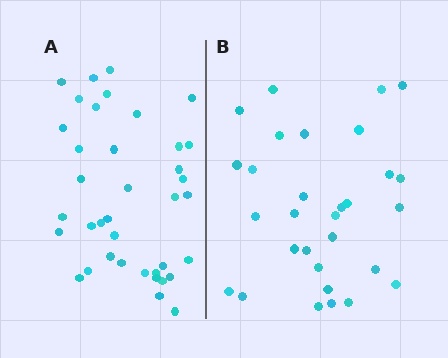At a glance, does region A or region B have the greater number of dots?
Region A (the left region) has more dots.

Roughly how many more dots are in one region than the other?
Region A has roughly 8 or so more dots than region B.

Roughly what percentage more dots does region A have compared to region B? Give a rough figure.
About 25% more.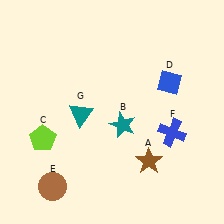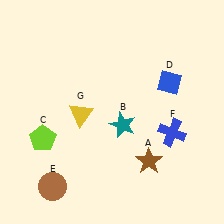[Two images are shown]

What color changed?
The triangle (G) changed from teal in Image 1 to yellow in Image 2.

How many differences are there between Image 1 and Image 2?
There is 1 difference between the two images.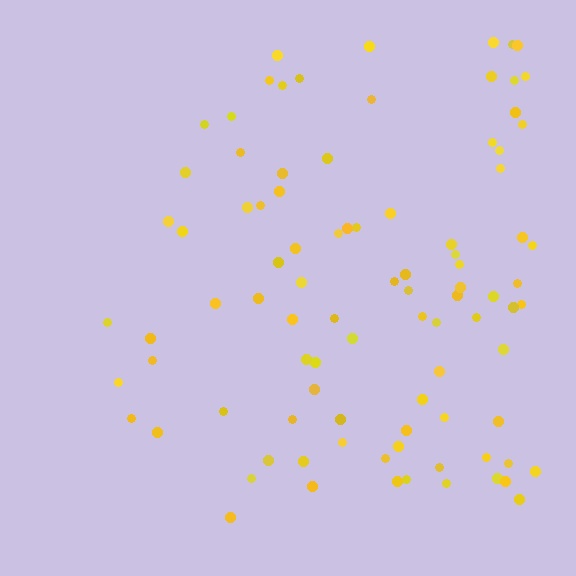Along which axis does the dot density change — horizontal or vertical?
Horizontal.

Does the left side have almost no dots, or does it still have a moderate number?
Still a moderate number, just noticeably fewer than the right.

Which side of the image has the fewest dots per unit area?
The left.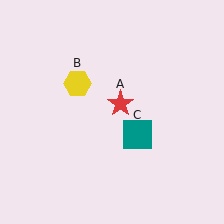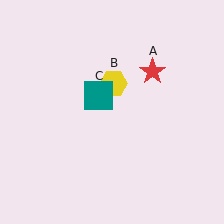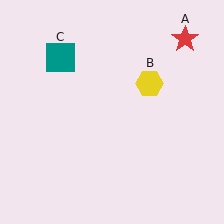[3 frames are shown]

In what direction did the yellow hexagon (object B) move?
The yellow hexagon (object B) moved right.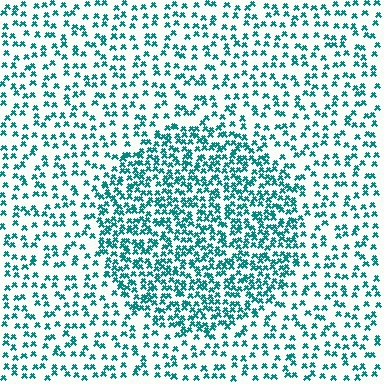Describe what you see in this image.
The image contains small teal elements arranged at two different densities. A circle-shaped region is visible where the elements are more densely packed than the surrounding area.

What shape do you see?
I see a circle.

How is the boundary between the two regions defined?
The boundary is defined by a change in element density (approximately 2.1x ratio). All elements are the same color, size, and shape.